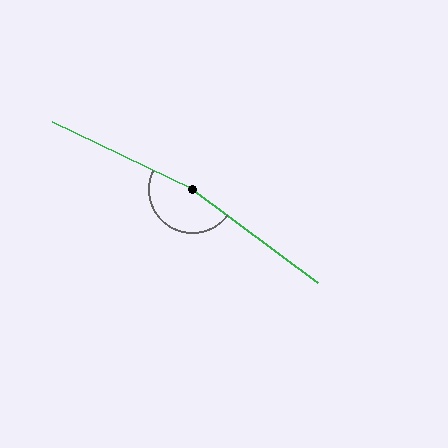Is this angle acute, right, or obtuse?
It is obtuse.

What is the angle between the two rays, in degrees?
Approximately 169 degrees.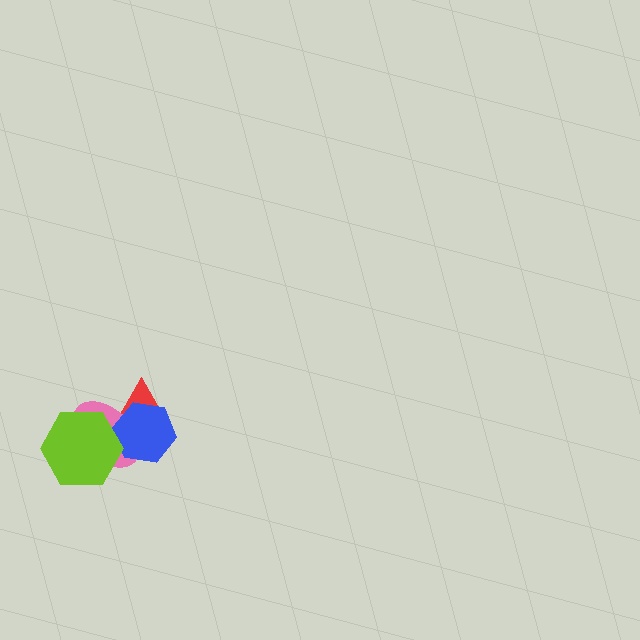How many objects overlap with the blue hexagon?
3 objects overlap with the blue hexagon.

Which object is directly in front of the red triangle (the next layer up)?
The pink ellipse is directly in front of the red triangle.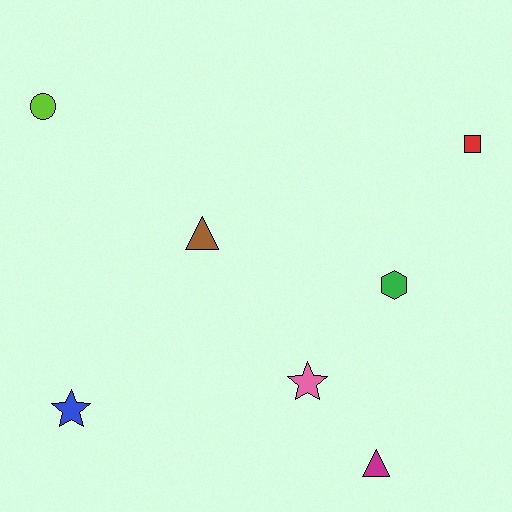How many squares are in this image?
There is 1 square.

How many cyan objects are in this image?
There are no cyan objects.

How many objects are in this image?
There are 7 objects.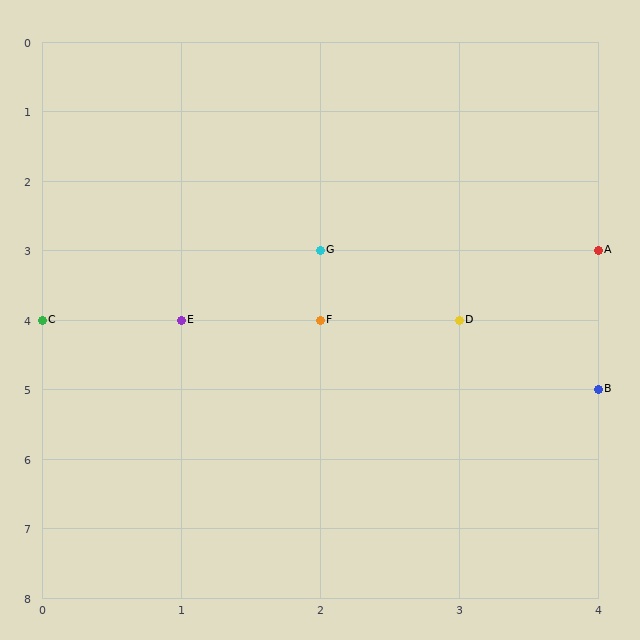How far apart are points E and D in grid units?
Points E and D are 2 columns apart.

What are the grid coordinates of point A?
Point A is at grid coordinates (4, 3).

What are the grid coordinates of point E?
Point E is at grid coordinates (1, 4).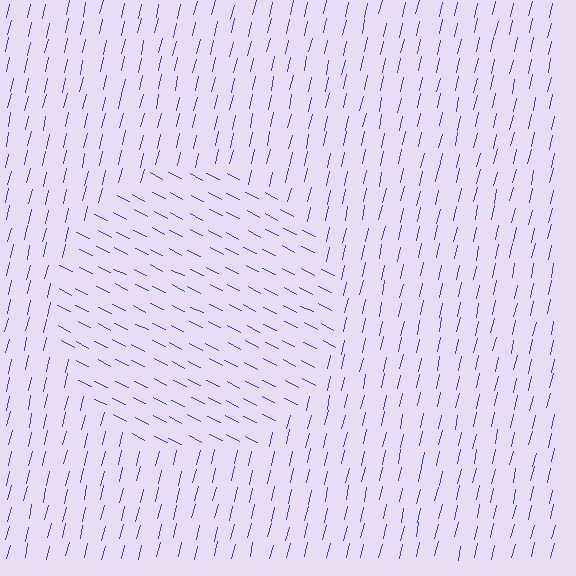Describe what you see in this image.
The image is filled with small blue line segments. A circle region in the image has lines oriented differently from the surrounding lines, creating a visible texture boundary.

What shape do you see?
I see a circle.